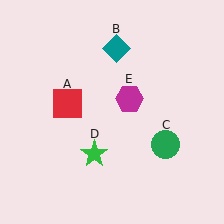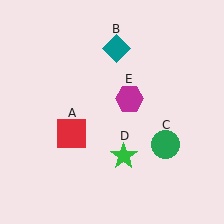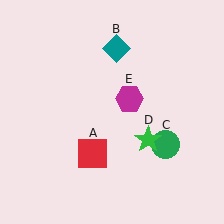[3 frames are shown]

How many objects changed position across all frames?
2 objects changed position: red square (object A), green star (object D).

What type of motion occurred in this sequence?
The red square (object A), green star (object D) rotated counterclockwise around the center of the scene.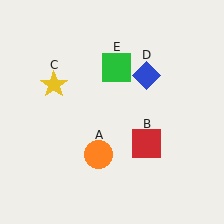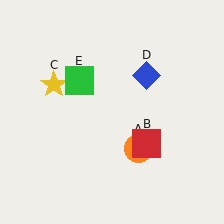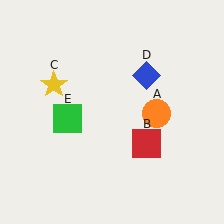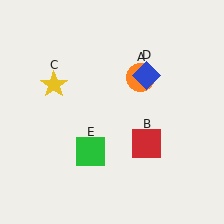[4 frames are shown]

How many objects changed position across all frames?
2 objects changed position: orange circle (object A), green square (object E).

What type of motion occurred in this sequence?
The orange circle (object A), green square (object E) rotated counterclockwise around the center of the scene.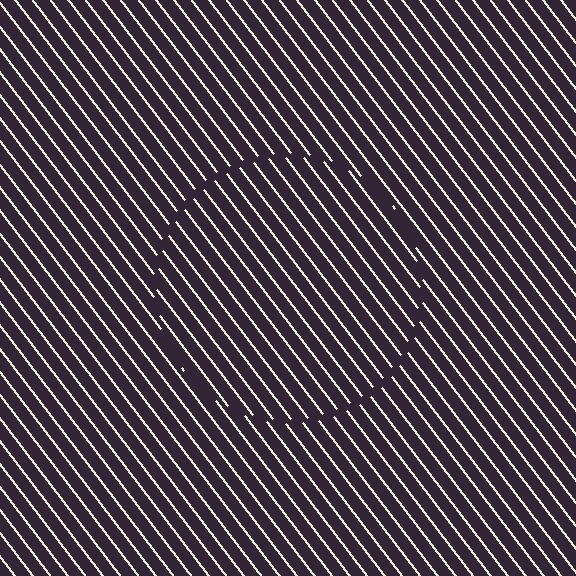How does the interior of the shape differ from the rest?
The interior of the shape contains the same grating, shifted by half a period — the contour is defined by the phase discontinuity where line-ends from the inner and outer gratings abut.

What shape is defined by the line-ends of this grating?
An illusory circle. The interior of the shape contains the same grating, shifted by half a period — the contour is defined by the phase discontinuity where line-ends from the inner and outer gratings abut.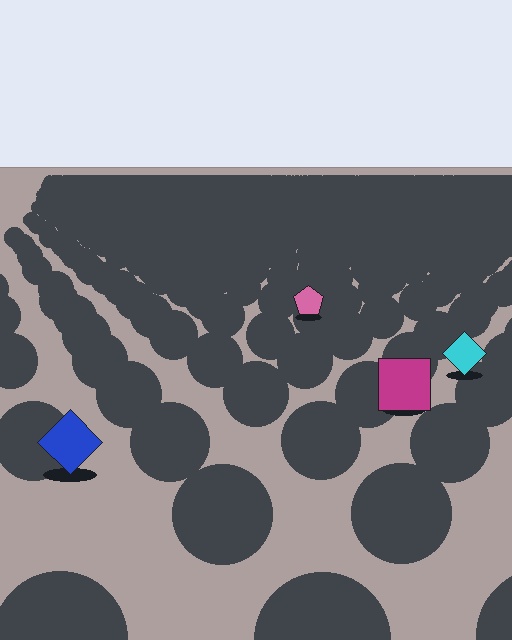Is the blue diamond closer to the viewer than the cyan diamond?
Yes. The blue diamond is closer — you can tell from the texture gradient: the ground texture is coarser near it.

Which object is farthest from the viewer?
The pink pentagon is farthest from the viewer. It appears smaller and the ground texture around it is denser.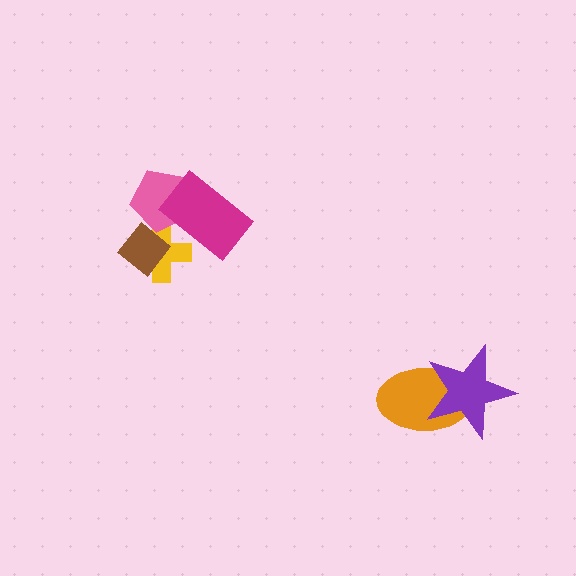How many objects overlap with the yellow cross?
3 objects overlap with the yellow cross.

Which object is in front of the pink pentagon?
The magenta rectangle is in front of the pink pentagon.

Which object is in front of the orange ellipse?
The purple star is in front of the orange ellipse.